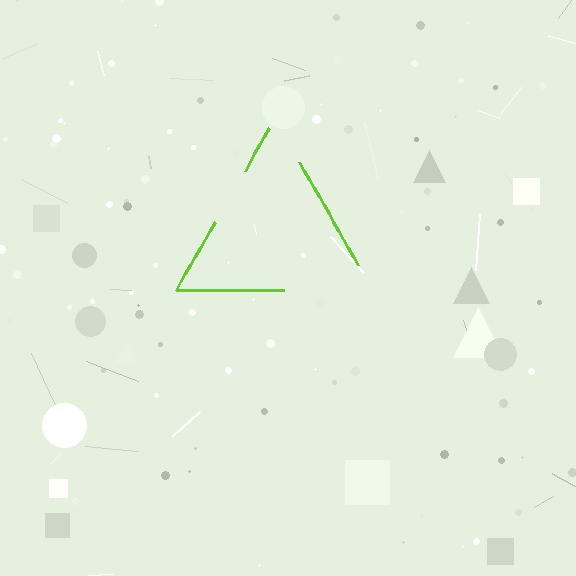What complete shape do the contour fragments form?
The contour fragments form a triangle.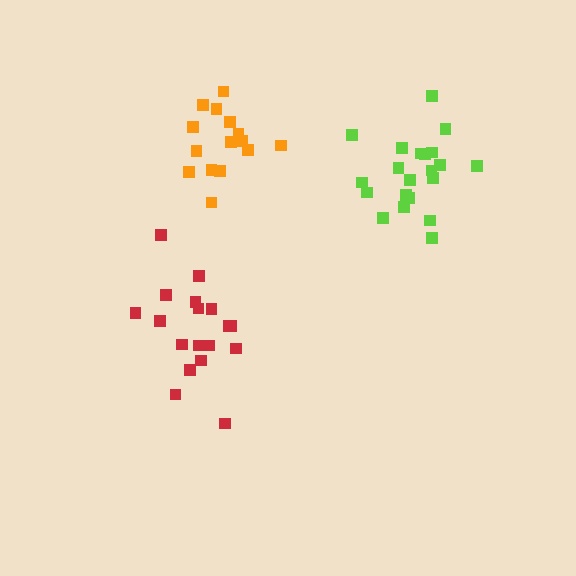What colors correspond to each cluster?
The clusters are colored: red, lime, orange.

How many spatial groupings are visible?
There are 3 spatial groupings.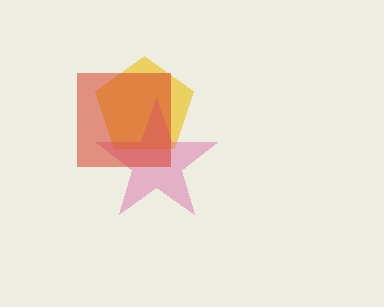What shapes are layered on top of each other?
The layered shapes are: a yellow pentagon, a pink star, a red square.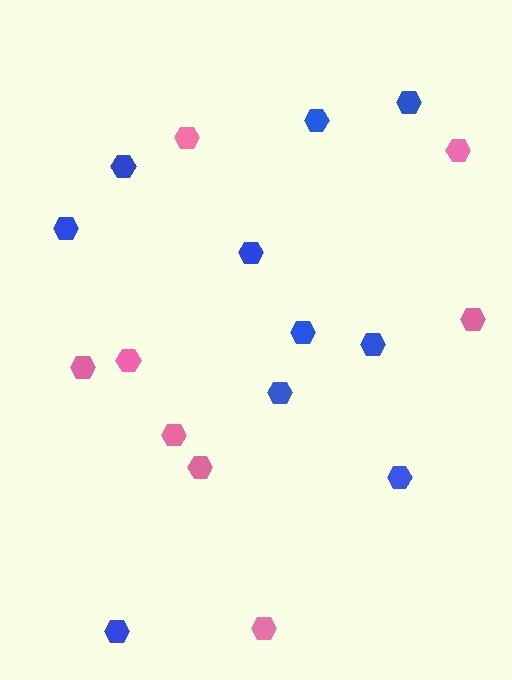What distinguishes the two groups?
There are 2 groups: one group of pink hexagons (8) and one group of blue hexagons (10).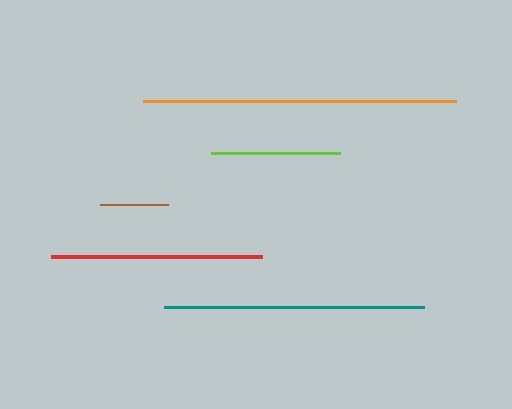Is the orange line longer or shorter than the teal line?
The orange line is longer than the teal line.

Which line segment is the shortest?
The brown line is the shortest at approximately 68 pixels.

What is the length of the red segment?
The red segment is approximately 211 pixels long.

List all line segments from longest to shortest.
From longest to shortest: orange, teal, red, lime, brown.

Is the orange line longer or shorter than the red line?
The orange line is longer than the red line.